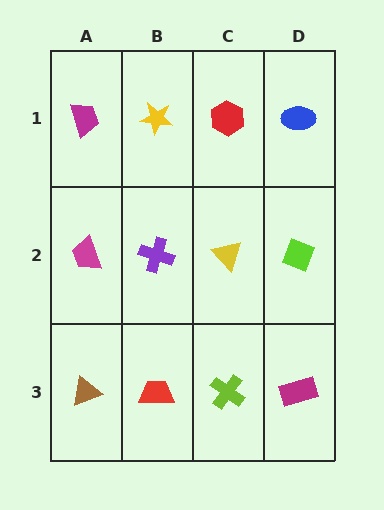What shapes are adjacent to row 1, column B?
A purple cross (row 2, column B), a magenta trapezoid (row 1, column A), a red hexagon (row 1, column C).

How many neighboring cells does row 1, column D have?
2.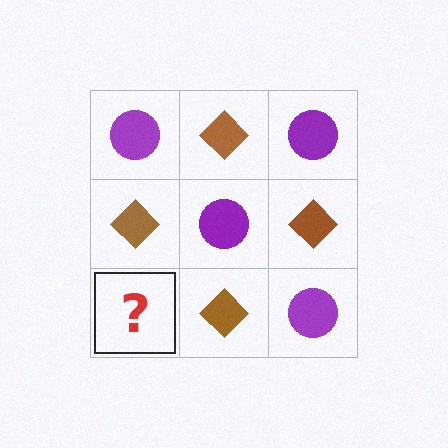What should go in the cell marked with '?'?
The missing cell should contain a purple circle.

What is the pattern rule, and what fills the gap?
The rule is that it alternates purple circle and brown diamond in a checkerboard pattern. The gap should be filled with a purple circle.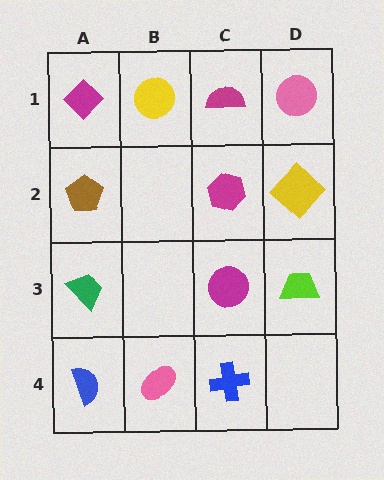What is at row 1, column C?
A magenta semicircle.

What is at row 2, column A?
A brown pentagon.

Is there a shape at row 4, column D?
No, that cell is empty.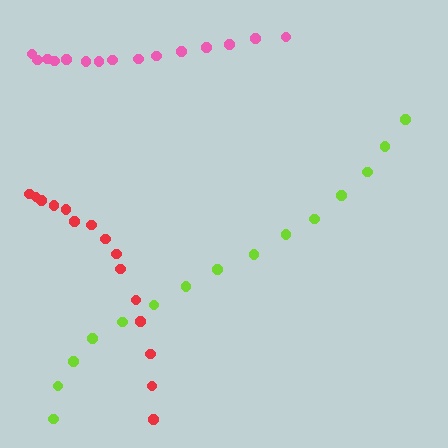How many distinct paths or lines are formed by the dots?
There are 3 distinct paths.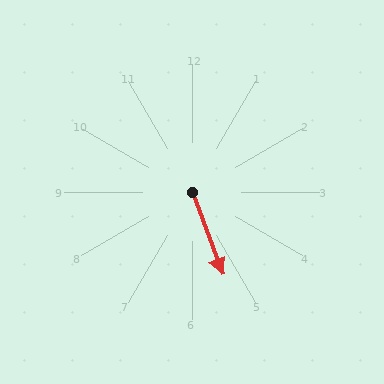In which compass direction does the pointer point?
South.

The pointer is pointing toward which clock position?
Roughly 5 o'clock.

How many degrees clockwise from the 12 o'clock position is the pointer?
Approximately 160 degrees.